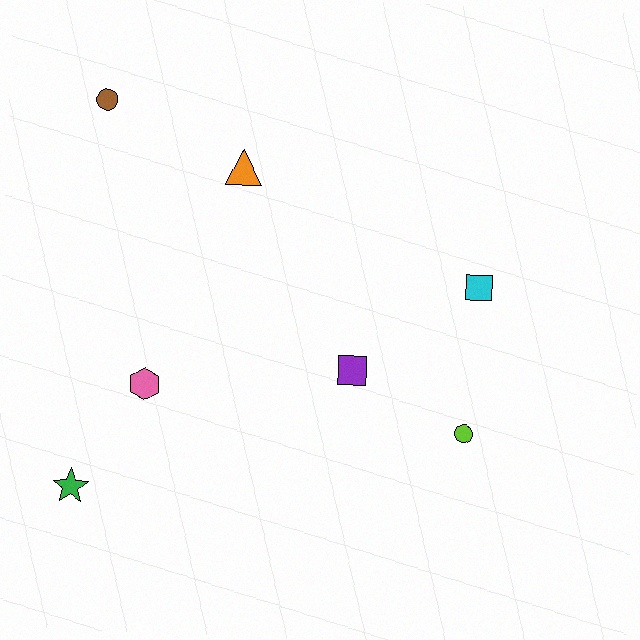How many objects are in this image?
There are 7 objects.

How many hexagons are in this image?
There is 1 hexagon.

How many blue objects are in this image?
There are no blue objects.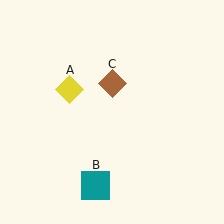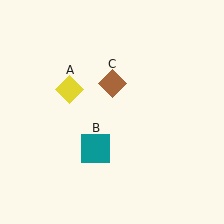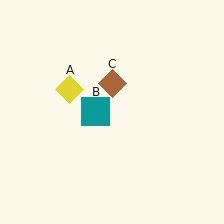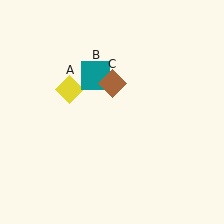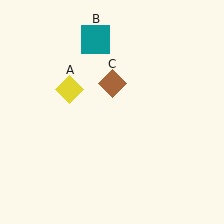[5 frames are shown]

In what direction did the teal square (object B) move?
The teal square (object B) moved up.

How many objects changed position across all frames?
1 object changed position: teal square (object B).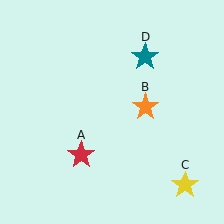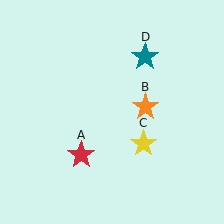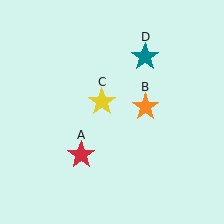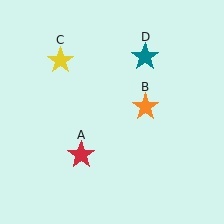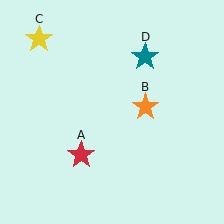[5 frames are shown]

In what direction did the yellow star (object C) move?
The yellow star (object C) moved up and to the left.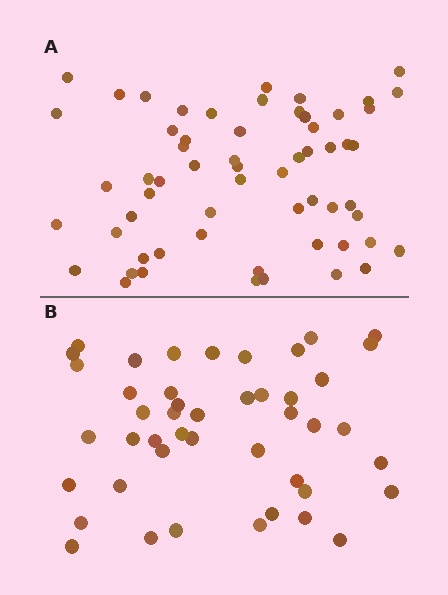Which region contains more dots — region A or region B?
Region A (the top region) has more dots.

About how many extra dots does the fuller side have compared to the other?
Region A has approximately 15 more dots than region B.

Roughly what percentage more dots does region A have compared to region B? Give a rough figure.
About 35% more.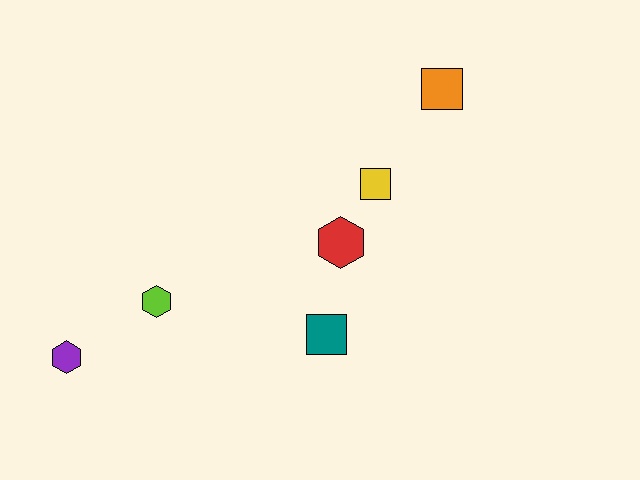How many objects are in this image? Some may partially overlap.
There are 6 objects.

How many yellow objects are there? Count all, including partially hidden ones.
There is 1 yellow object.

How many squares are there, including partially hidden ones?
There are 3 squares.